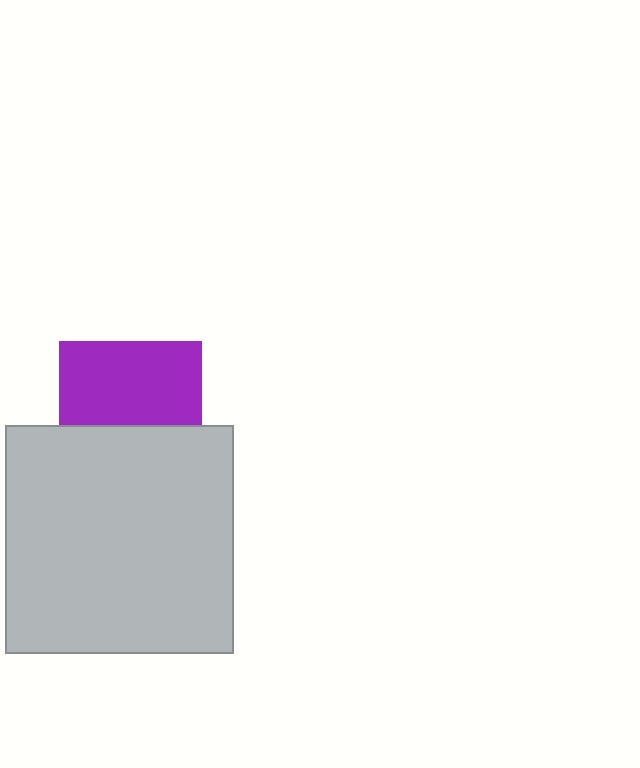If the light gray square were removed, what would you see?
You would see the complete purple square.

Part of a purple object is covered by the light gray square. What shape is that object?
It is a square.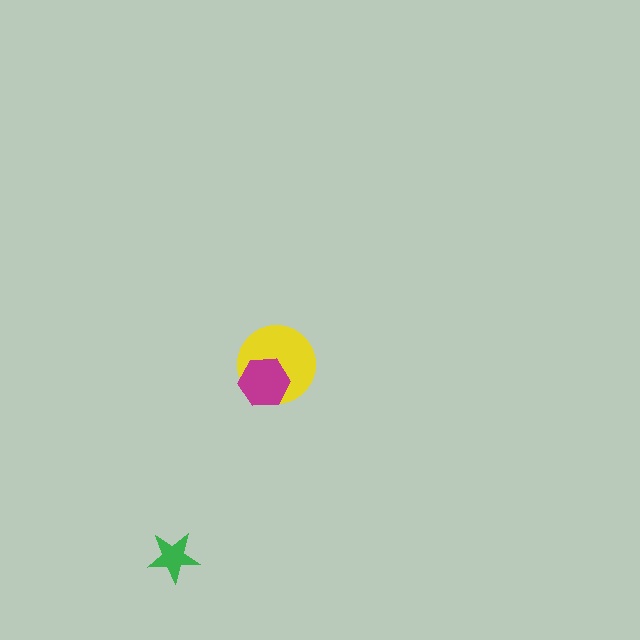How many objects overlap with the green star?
0 objects overlap with the green star.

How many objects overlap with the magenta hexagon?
1 object overlaps with the magenta hexagon.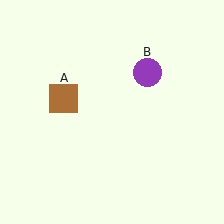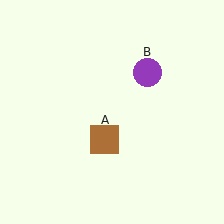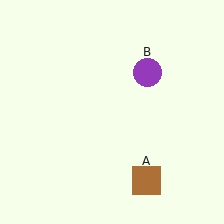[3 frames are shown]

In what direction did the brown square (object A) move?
The brown square (object A) moved down and to the right.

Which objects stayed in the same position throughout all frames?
Purple circle (object B) remained stationary.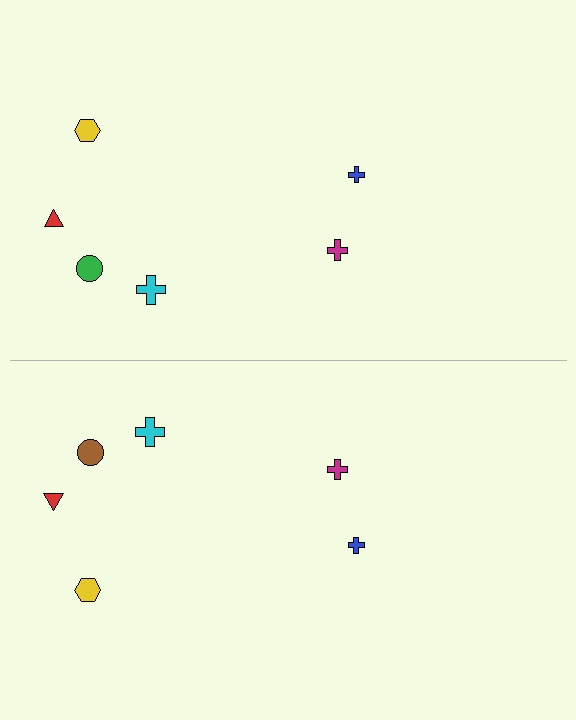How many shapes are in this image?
There are 12 shapes in this image.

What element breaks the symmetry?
The brown circle on the bottom side breaks the symmetry — its mirror counterpart is green.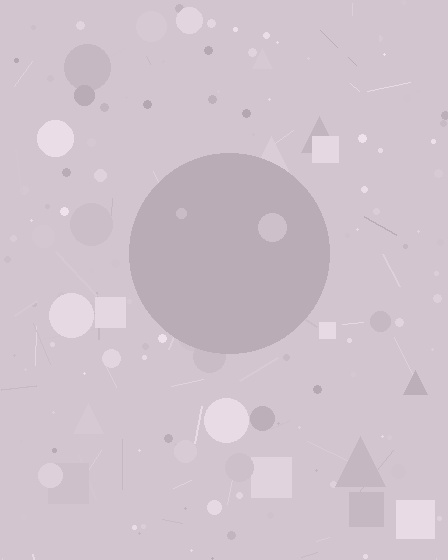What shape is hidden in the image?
A circle is hidden in the image.